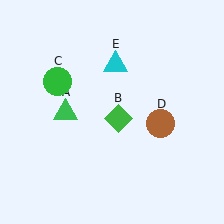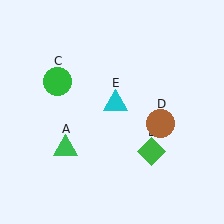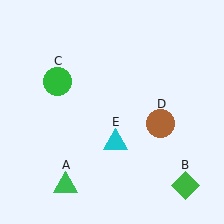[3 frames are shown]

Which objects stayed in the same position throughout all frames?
Green circle (object C) and brown circle (object D) remained stationary.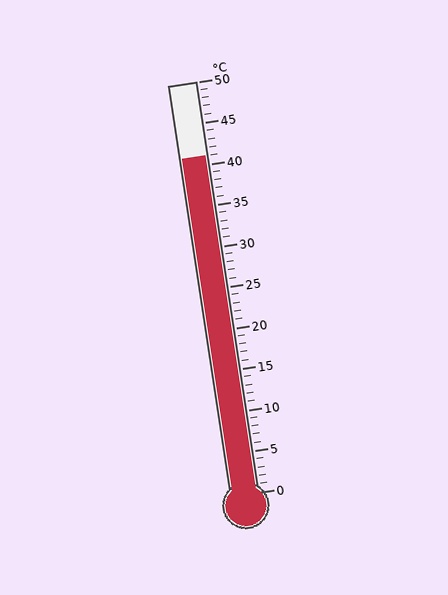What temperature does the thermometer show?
The thermometer shows approximately 41°C.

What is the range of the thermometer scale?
The thermometer scale ranges from 0°C to 50°C.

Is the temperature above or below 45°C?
The temperature is below 45°C.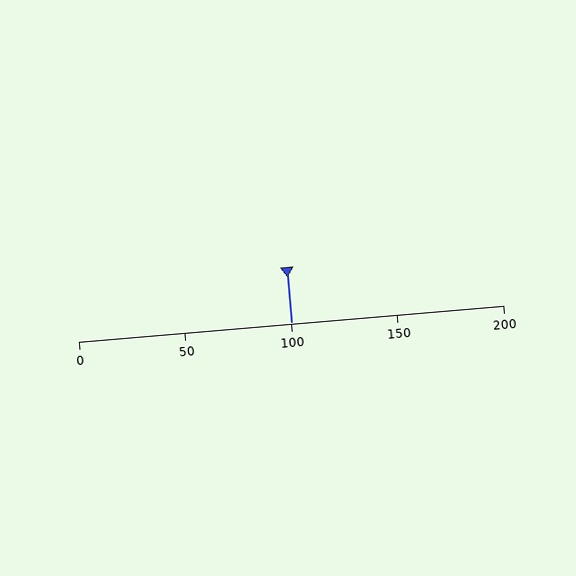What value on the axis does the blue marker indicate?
The marker indicates approximately 100.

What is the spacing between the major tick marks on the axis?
The major ticks are spaced 50 apart.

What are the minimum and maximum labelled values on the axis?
The axis runs from 0 to 200.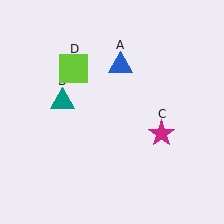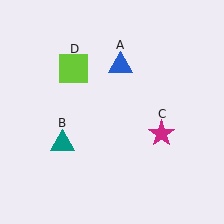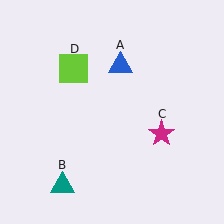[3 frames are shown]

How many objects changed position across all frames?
1 object changed position: teal triangle (object B).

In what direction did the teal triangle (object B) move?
The teal triangle (object B) moved down.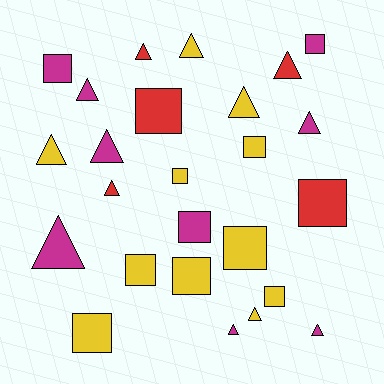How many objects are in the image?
There are 25 objects.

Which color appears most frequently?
Yellow, with 11 objects.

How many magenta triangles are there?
There are 6 magenta triangles.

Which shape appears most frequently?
Triangle, with 13 objects.